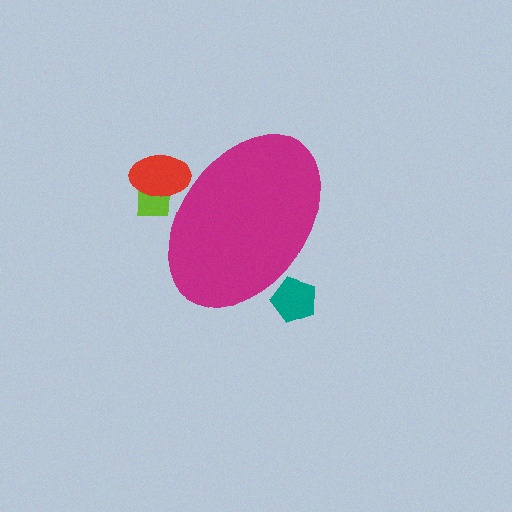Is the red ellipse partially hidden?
Yes, the red ellipse is partially hidden behind the magenta ellipse.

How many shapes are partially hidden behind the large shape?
3 shapes are partially hidden.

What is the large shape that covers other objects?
A magenta ellipse.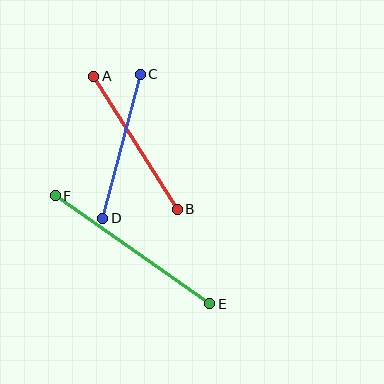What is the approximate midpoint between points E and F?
The midpoint is at approximately (132, 250) pixels.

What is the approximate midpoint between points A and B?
The midpoint is at approximately (136, 143) pixels.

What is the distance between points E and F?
The distance is approximately 188 pixels.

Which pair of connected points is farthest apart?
Points E and F are farthest apart.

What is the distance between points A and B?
The distance is approximately 157 pixels.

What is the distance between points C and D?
The distance is approximately 149 pixels.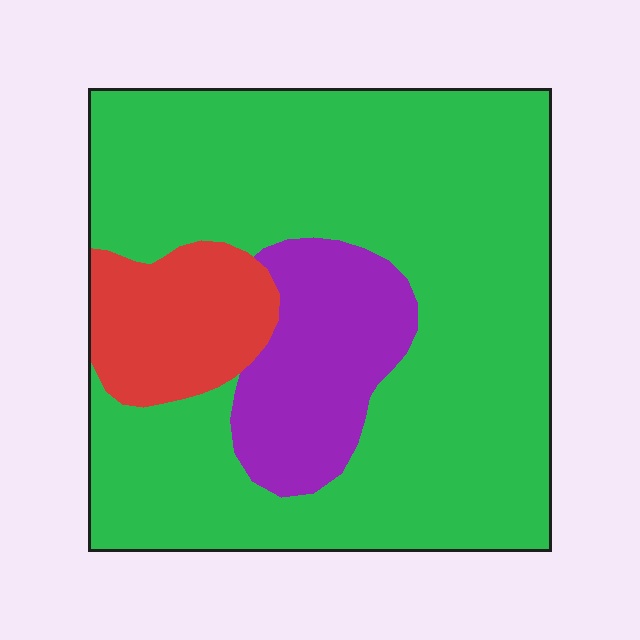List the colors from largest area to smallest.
From largest to smallest: green, purple, red.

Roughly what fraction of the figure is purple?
Purple takes up about one sixth (1/6) of the figure.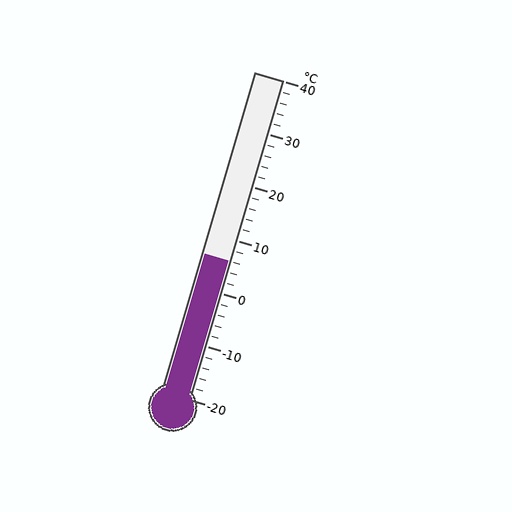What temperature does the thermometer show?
The thermometer shows approximately 6°C.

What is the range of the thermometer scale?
The thermometer scale ranges from -20°C to 40°C.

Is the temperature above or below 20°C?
The temperature is below 20°C.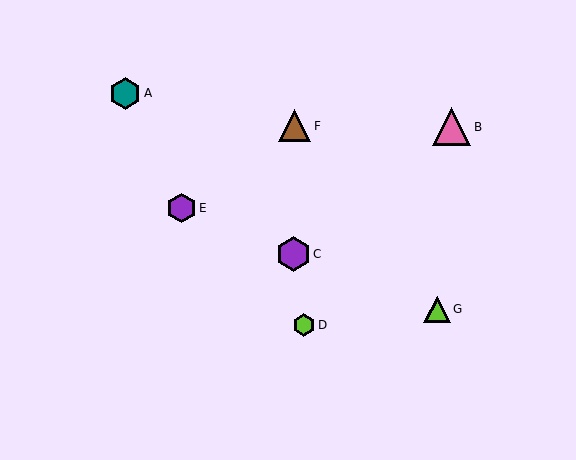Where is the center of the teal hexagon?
The center of the teal hexagon is at (125, 93).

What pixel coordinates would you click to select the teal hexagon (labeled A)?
Click at (125, 93) to select the teal hexagon A.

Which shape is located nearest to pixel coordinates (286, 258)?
The purple hexagon (labeled C) at (293, 254) is nearest to that location.